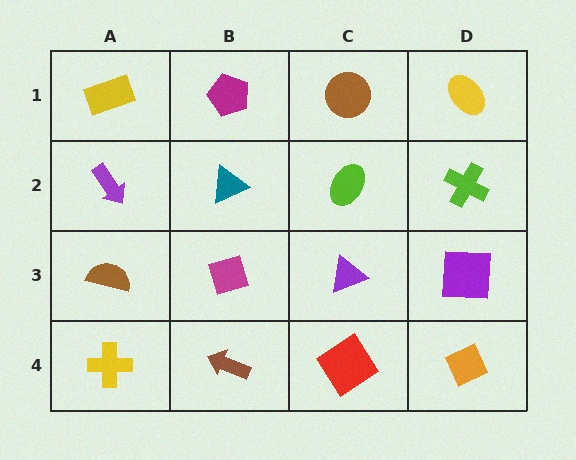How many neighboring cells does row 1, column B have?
3.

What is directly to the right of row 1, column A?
A magenta pentagon.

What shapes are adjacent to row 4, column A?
A brown semicircle (row 3, column A), a brown arrow (row 4, column B).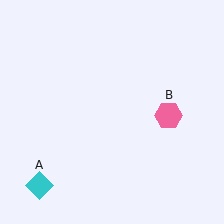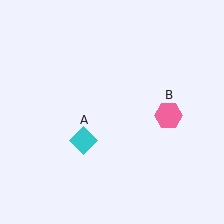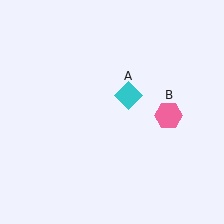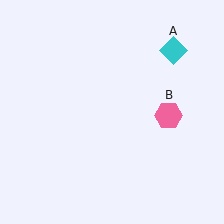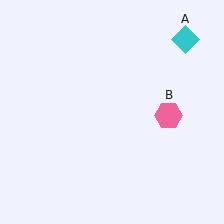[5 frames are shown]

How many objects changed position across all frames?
1 object changed position: cyan diamond (object A).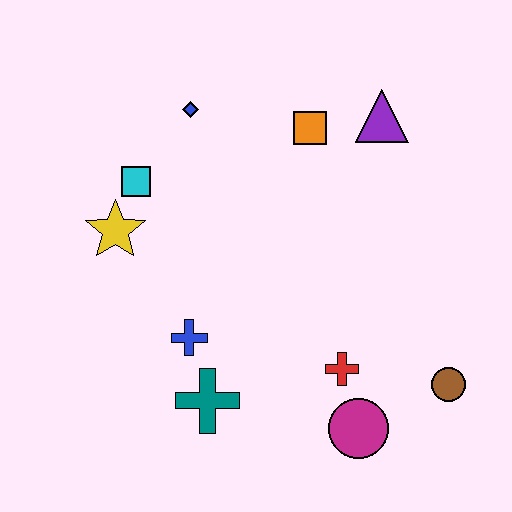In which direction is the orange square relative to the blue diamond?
The orange square is to the right of the blue diamond.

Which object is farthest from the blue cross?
The purple triangle is farthest from the blue cross.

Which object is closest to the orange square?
The purple triangle is closest to the orange square.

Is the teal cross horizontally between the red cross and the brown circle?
No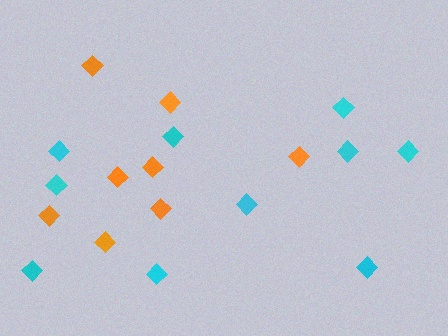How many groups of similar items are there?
There are 2 groups: one group of orange diamonds (8) and one group of cyan diamonds (10).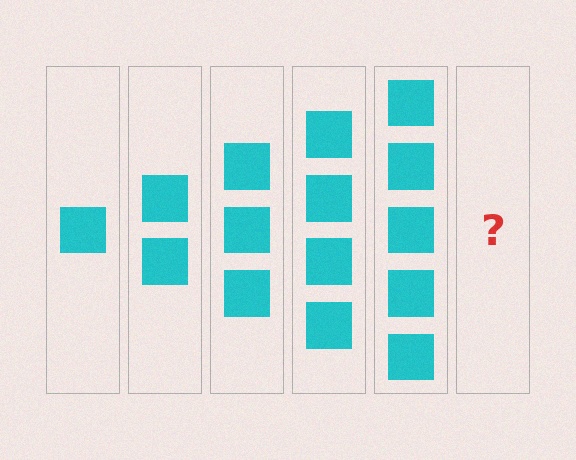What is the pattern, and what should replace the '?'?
The pattern is that each step adds one more square. The '?' should be 6 squares.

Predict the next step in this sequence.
The next step is 6 squares.